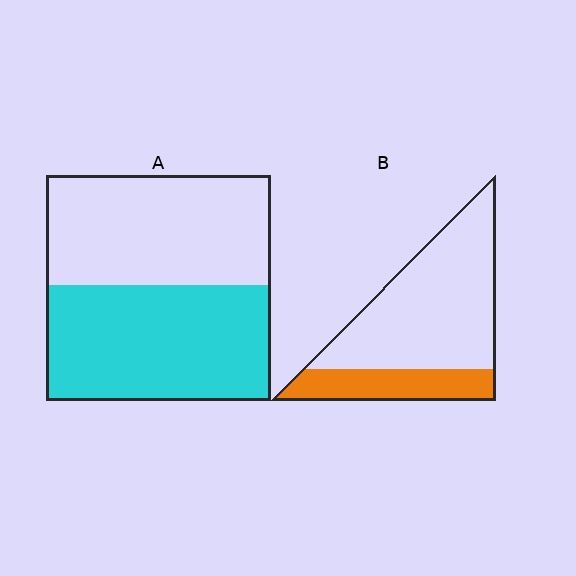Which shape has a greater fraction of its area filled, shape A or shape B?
Shape A.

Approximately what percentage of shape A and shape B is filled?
A is approximately 50% and B is approximately 25%.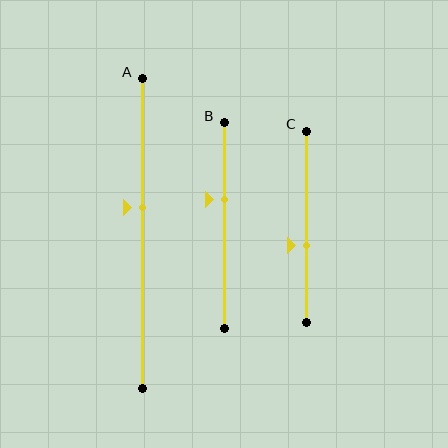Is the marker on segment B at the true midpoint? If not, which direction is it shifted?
No, the marker on segment B is shifted upward by about 12% of the segment length.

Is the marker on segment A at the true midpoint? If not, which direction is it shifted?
No, the marker on segment A is shifted upward by about 8% of the segment length.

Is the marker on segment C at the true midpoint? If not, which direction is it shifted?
No, the marker on segment C is shifted downward by about 10% of the segment length.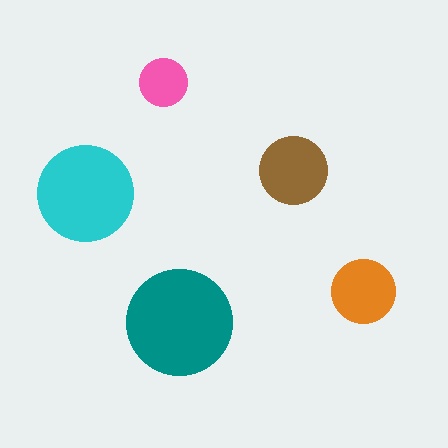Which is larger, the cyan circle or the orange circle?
The cyan one.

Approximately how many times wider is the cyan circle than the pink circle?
About 2 times wider.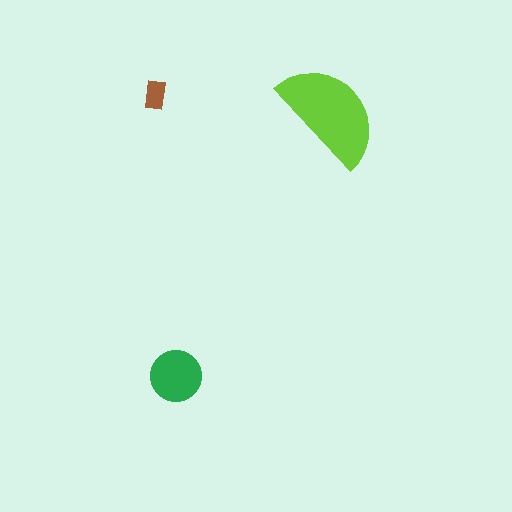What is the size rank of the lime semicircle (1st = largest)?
1st.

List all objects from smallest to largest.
The brown rectangle, the green circle, the lime semicircle.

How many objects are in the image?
There are 3 objects in the image.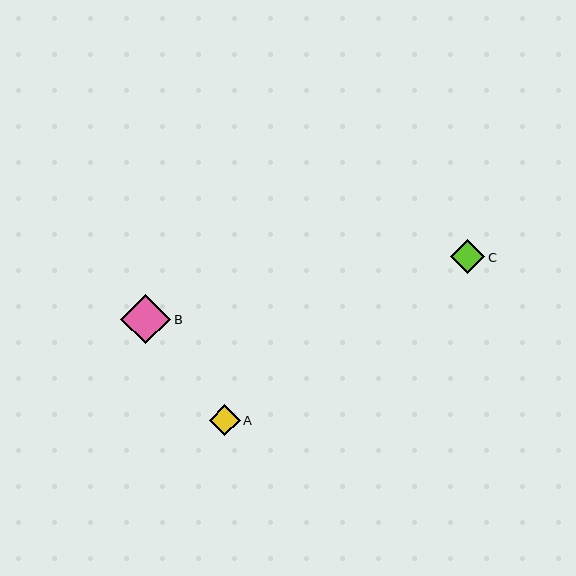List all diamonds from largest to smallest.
From largest to smallest: B, C, A.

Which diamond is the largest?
Diamond B is the largest with a size of approximately 50 pixels.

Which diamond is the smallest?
Diamond A is the smallest with a size of approximately 31 pixels.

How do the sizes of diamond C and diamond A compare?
Diamond C and diamond A are approximately the same size.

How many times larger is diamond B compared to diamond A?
Diamond B is approximately 1.6 times the size of diamond A.